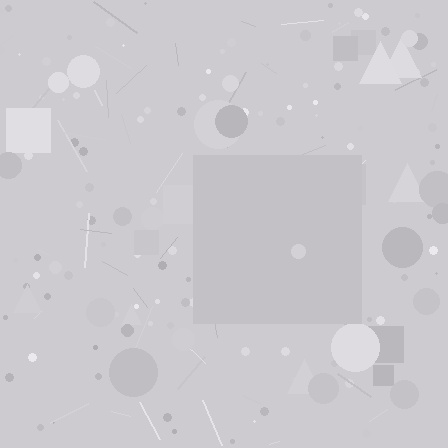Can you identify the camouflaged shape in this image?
The camouflaged shape is a square.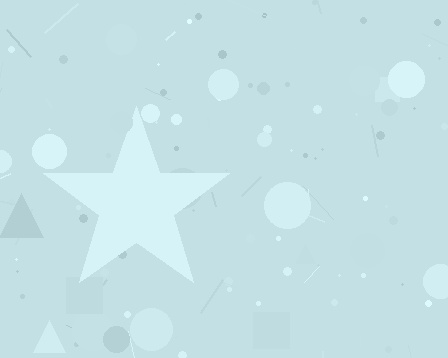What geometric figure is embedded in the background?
A star is embedded in the background.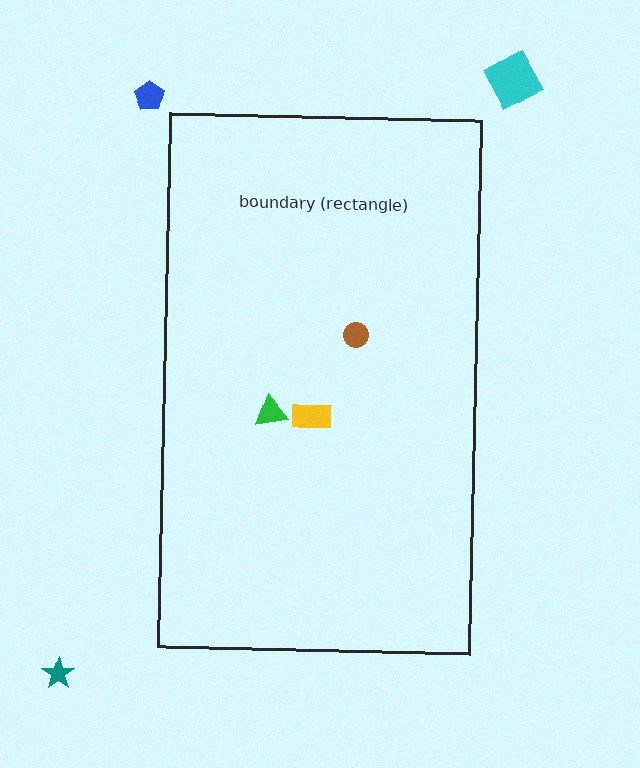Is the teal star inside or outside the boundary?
Outside.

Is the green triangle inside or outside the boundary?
Inside.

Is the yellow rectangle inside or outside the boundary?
Inside.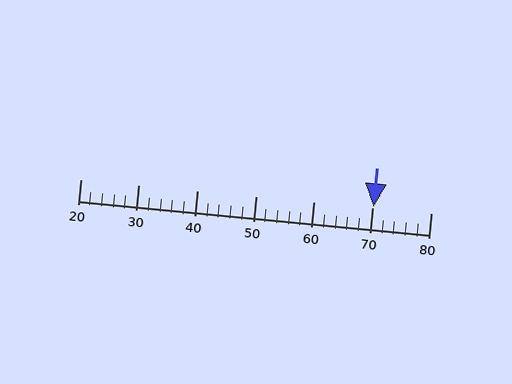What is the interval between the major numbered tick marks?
The major tick marks are spaced 10 units apart.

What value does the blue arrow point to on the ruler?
The blue arrow points to approximately 70.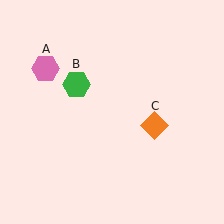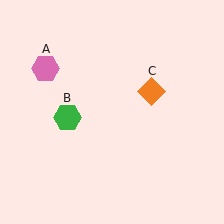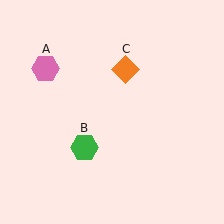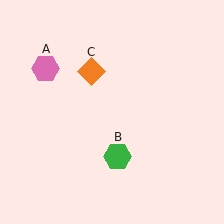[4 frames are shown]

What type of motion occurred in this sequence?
The green hexagon (object B), orange diamond (object C) rotated counterclockwise around the center of the scene.